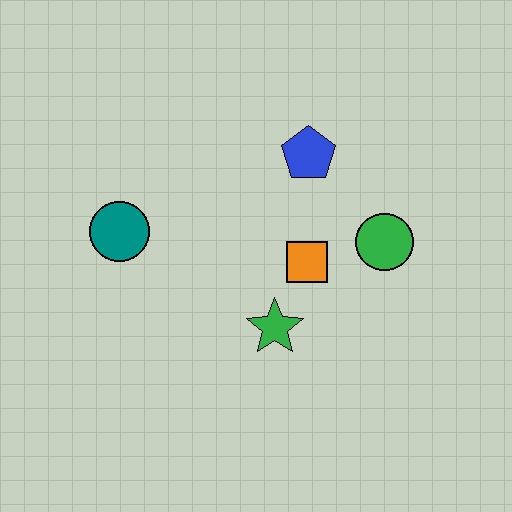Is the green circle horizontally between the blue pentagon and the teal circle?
No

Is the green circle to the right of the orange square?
Yes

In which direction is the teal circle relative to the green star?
The teal circle is to the left of the green star.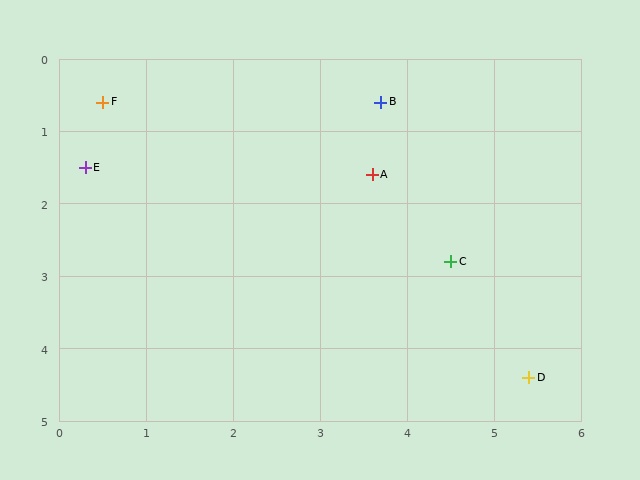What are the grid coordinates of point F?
Point F is at approximately (0.5, 0.6).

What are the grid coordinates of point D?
Point D is at approximately (5.4, 4.4).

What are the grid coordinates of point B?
Point B is at approximately (3.7, 0.6).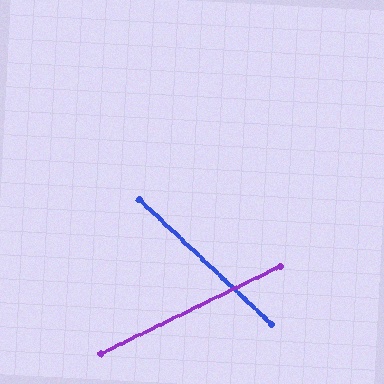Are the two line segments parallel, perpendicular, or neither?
Neither parallel nor perpendicular — they differ by about 70°.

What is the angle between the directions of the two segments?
Approximately 70 degrees.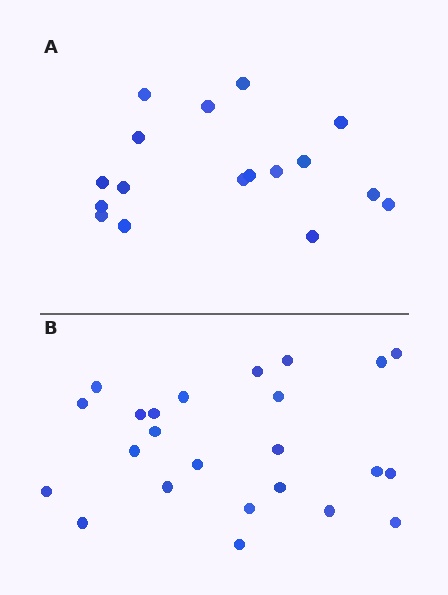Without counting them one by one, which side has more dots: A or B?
Region B (the bottom region) has more dots.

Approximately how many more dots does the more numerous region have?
Region B has roughly 8 or so more dots than region A.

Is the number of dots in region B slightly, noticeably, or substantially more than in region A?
Region B has noticeably more, but not dramatically so. The ratio is roughly 1.4 to 1.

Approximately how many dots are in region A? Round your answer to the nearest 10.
About 20 dots. (The exact count is 17, which rounds to 20.)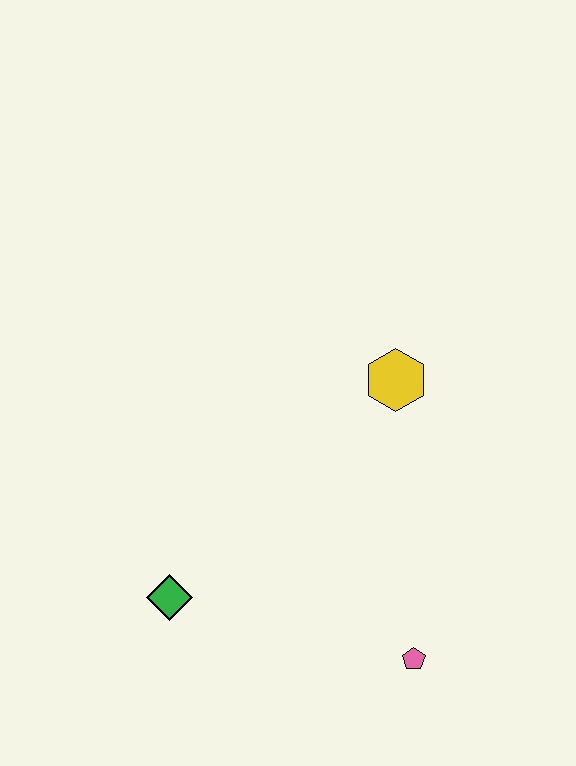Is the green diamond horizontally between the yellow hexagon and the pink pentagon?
No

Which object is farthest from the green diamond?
The yellow hexagon is farthest from the green diamond.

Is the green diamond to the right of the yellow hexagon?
No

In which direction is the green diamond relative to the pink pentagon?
The green diamond is to the left of the pink pentagon.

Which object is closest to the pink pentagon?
The green diamond is closest to the pink pentagon.